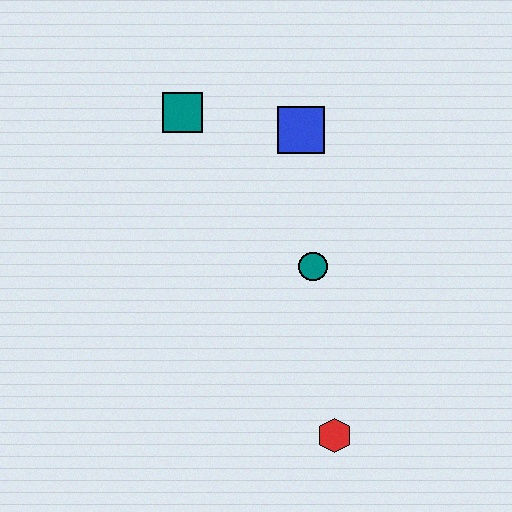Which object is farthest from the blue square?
The red hexagon is farthest from the blue square.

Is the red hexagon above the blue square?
No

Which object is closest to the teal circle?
The blue square is closest to the teal circle.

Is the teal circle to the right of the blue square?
Yes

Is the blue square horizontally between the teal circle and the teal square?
Yes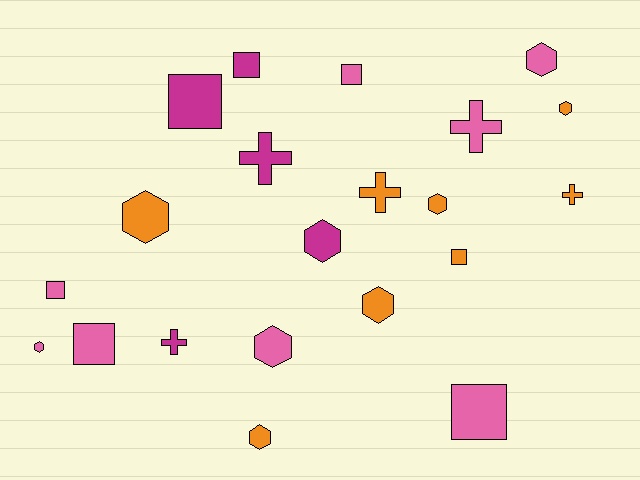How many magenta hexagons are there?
There is 1 magenta hexagon.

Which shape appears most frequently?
Hexagon, with 9 objects.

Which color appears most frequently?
Orange, with 8 objects.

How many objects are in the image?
There are 21 objects.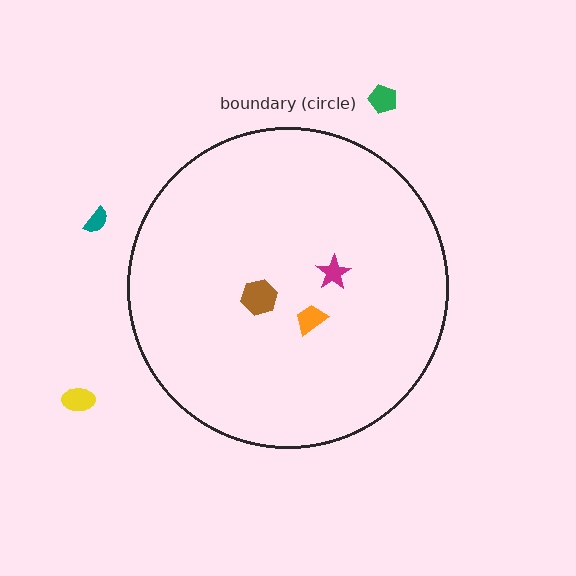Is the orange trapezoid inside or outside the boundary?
Inside.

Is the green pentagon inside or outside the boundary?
Outside.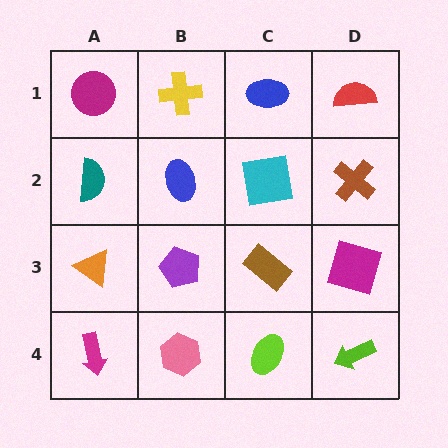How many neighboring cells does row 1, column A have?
2.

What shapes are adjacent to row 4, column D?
A magenta square (row 3, column D), a lime ellipse (row 4, column C).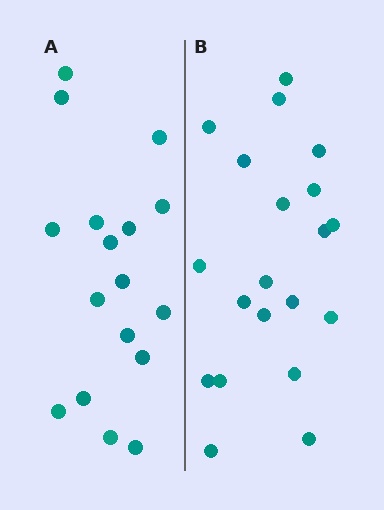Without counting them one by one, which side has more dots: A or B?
Region B (the right region) has more dots.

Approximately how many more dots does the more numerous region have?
Region B has just a few more — roughly 2 or 3 more dots than region A.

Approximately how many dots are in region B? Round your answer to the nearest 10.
About 20 dots.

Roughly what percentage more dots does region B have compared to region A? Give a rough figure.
About 20% more.